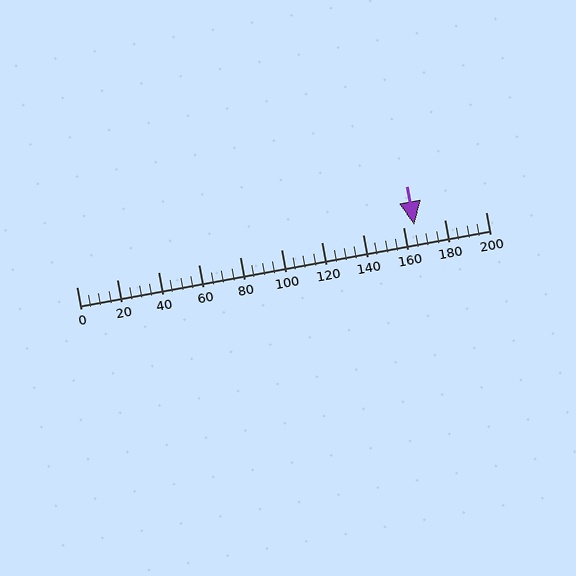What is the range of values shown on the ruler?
The ruler shows values from 0 to 200.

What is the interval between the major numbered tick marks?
The major tick marks are spaced 20 units apart.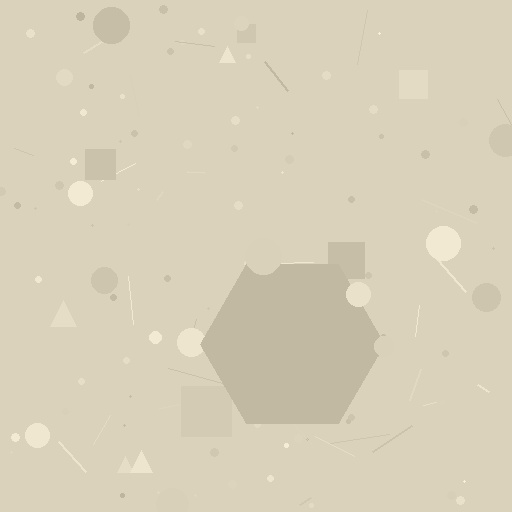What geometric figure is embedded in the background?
A hexagon is embedded in the background.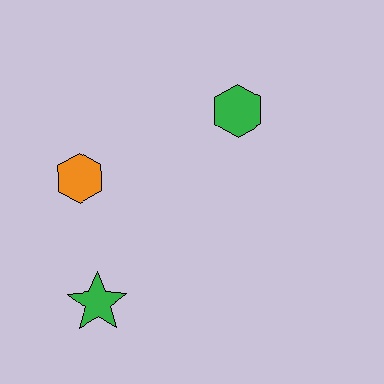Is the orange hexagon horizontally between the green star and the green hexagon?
No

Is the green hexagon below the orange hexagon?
No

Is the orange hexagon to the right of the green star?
No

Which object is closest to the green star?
The orange hexagon is closest to the green star.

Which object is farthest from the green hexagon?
The green star is farthest from the green hexagon.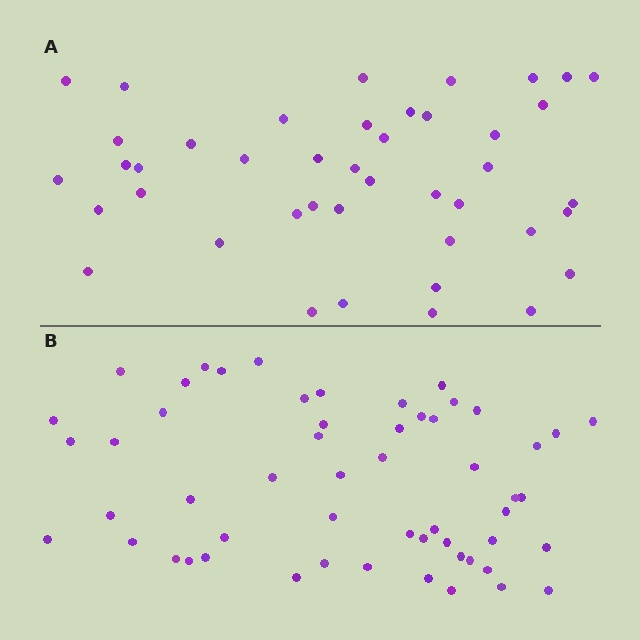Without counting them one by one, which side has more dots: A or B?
Region B (the bottom region) has more dots.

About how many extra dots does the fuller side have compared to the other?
Region B has roughly 12 or so more dots than region A.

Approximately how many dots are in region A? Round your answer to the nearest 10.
About 40 dots. (The exact count is 43, which rounds to 40.)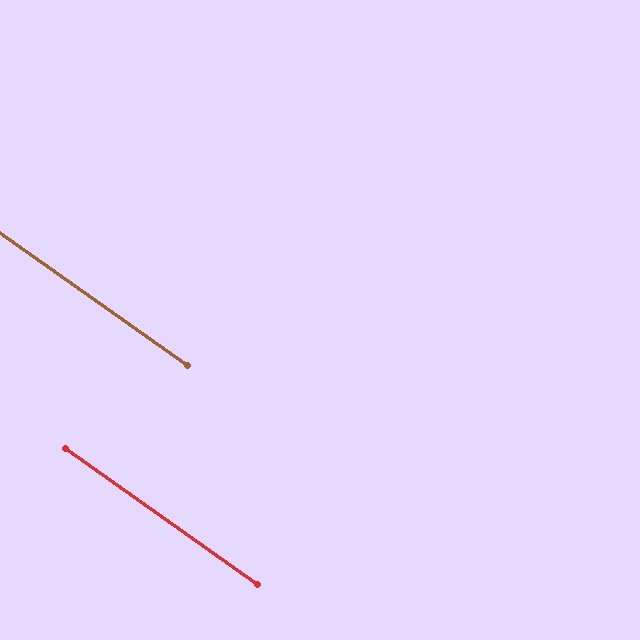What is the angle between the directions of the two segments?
Approximately 0 degrees.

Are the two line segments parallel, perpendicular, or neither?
Parallel — their directions differ by only 0.2°.